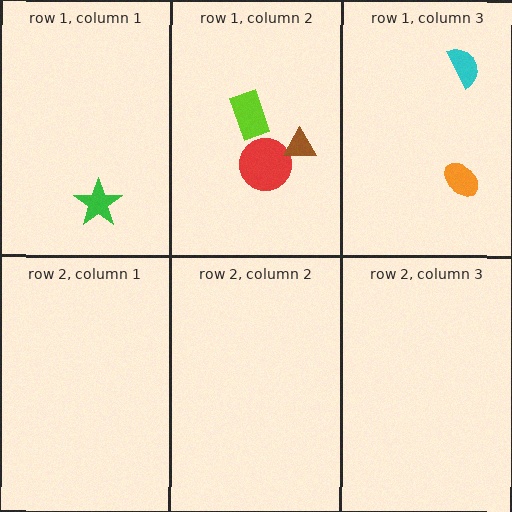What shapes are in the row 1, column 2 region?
The red circle, the brown triangle, the lime rectangle.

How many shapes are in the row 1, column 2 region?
3.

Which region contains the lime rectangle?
The row 1, column 2 region.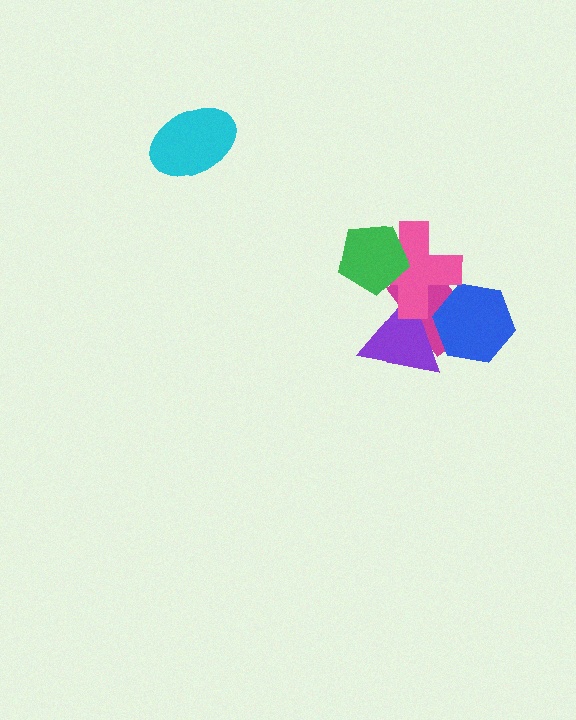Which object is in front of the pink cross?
The green pentagon is in front of the pink cross.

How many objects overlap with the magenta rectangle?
3 objects overlap with the magenta rectangle.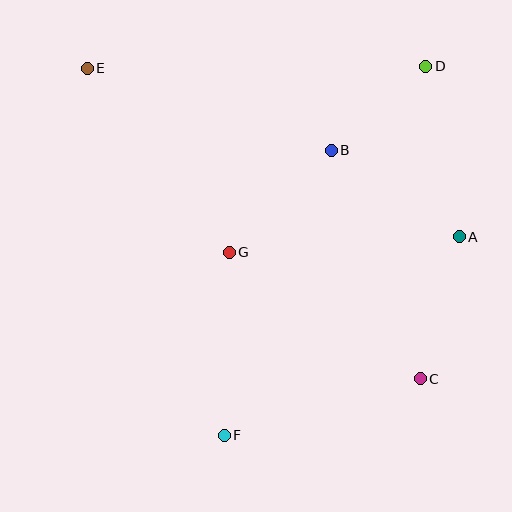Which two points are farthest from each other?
Points C and E are farthest from each other.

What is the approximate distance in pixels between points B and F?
The distance between B and F is approximately 304 pixels.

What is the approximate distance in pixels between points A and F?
The distance between A and F is approximately 307 pixels.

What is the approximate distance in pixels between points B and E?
The distance between B and E is approximately 257 pixels.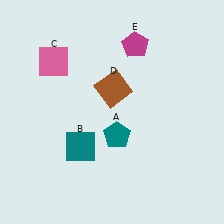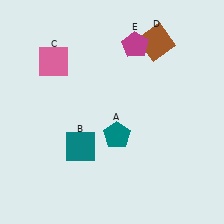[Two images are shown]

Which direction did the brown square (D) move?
The brown square (D) moved up.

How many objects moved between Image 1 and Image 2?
1 object moved between the two images.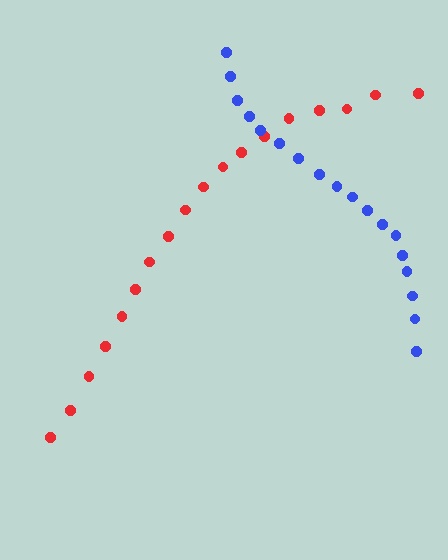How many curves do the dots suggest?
There are 2 distinct paths.